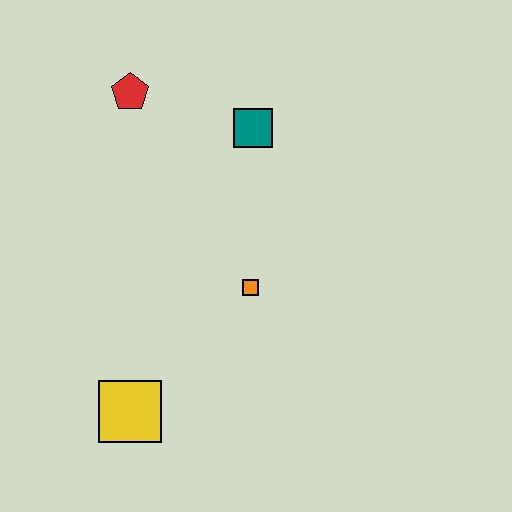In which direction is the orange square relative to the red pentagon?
The orange square is below the red pentagon.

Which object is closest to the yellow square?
The orange square is closest to the yellow square.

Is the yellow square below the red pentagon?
Yes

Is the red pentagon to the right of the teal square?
No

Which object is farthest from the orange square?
The red pentagon is farthest from the orange square.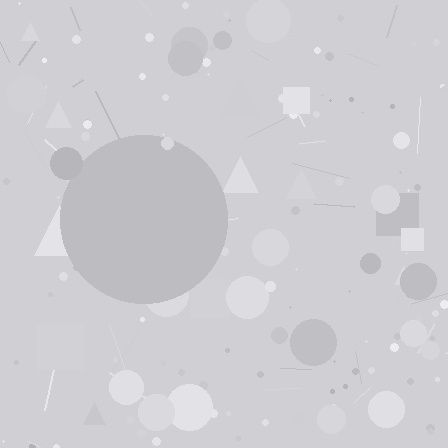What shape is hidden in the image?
A circle is hidden in the image.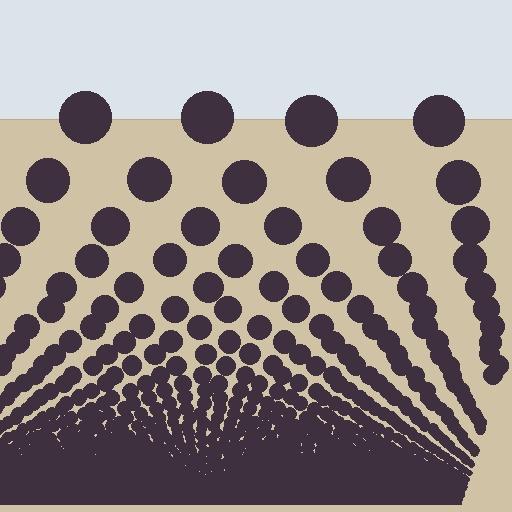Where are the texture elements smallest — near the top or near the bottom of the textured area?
Near the bottom.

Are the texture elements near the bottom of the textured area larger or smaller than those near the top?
Smaller. The gradient is inverted — elements near the bottom are smaller and denser.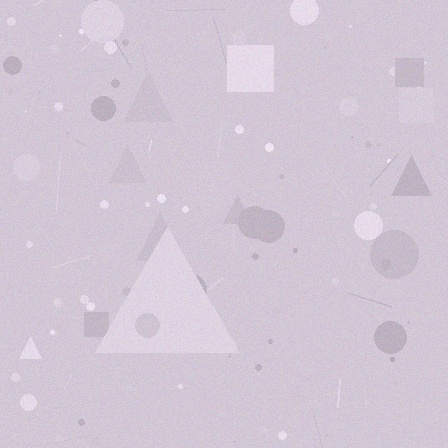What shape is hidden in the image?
A triangle is hidden in the image.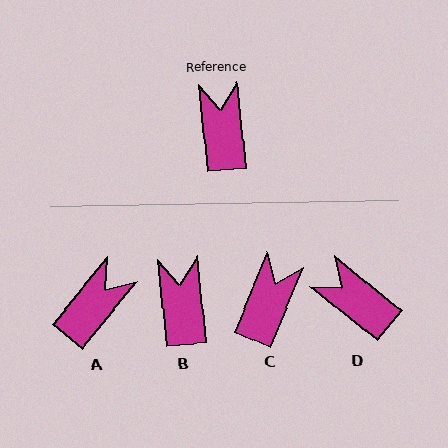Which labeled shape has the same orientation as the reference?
B.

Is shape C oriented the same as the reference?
No, it is off by about 29 degrees.